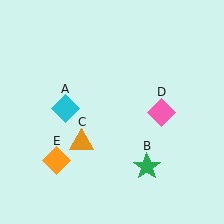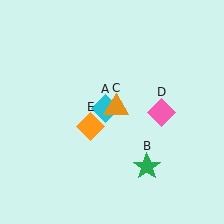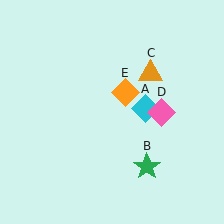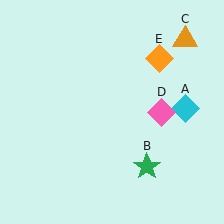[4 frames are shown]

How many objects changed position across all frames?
3 objects changed position: cyan diamond (object A), orange triangle (object C), orange diamond (object E).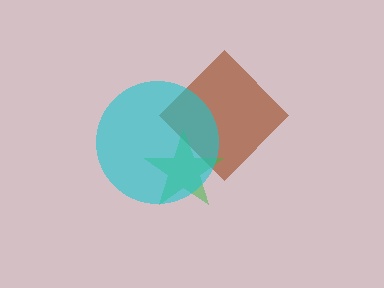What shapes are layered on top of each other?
The layered shapes are: a brown diamond, a green star, a cyan circle.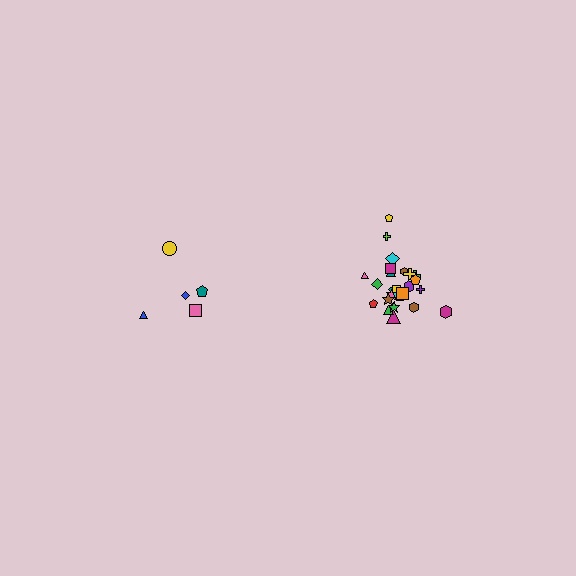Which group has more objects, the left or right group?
The right group.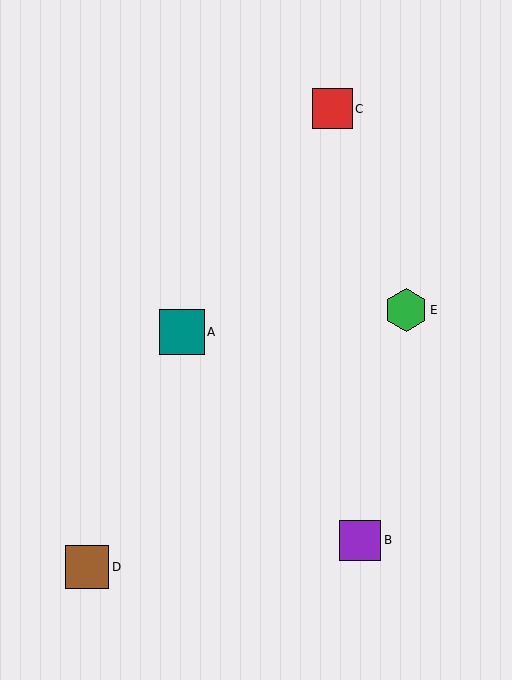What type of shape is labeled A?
Shape A is a teal square.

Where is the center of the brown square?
The center of the brown square is at (87, 567).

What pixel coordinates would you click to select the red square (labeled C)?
Click at (332, 109) to select the red square C.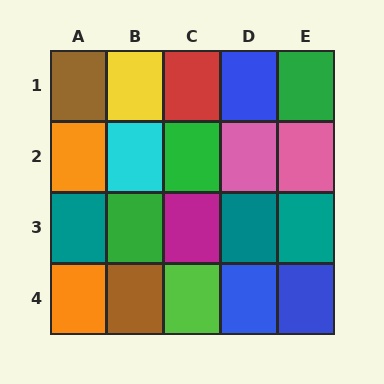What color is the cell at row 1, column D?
Blue.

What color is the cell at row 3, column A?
Teal.